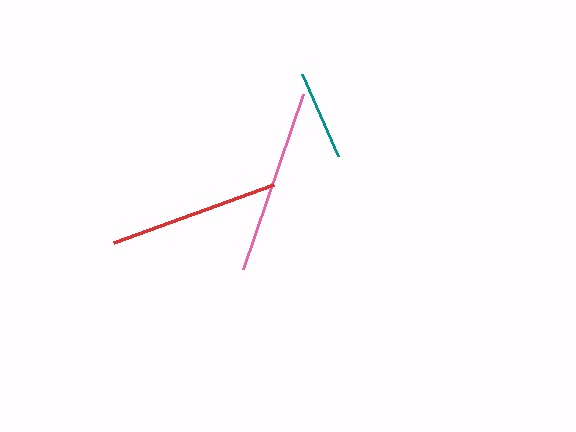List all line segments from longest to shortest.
From longest to shortest: pink, red, teal.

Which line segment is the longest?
The pink line is the longest at approximately 185 pixels.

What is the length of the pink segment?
The pink segment is approximately 185 pixels long.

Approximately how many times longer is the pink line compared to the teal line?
The pink line is approximately 2.1 times the length of the teal line.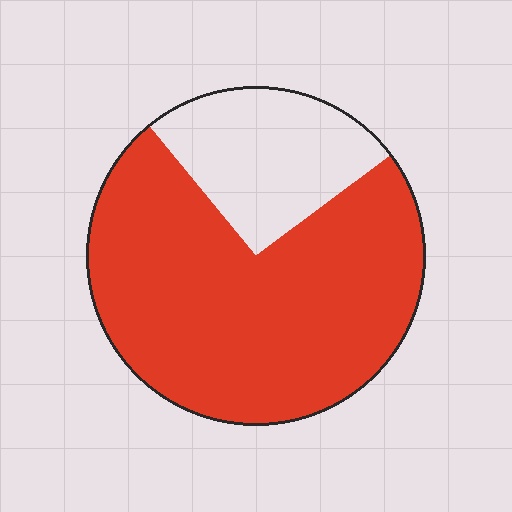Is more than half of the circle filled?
Yes.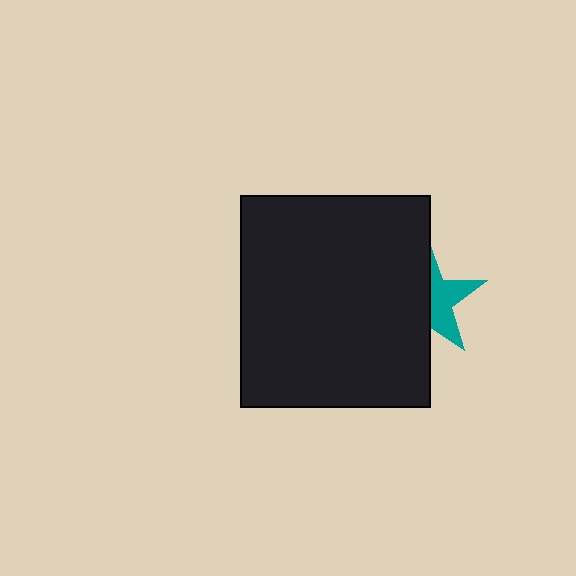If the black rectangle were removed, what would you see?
You would see the complete teal star.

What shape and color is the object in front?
The object in front is a black rectangle.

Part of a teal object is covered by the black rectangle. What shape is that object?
It is a star.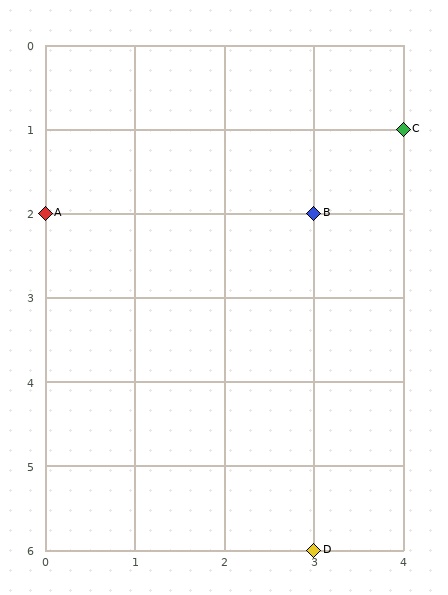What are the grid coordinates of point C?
Point C is at grid coordinates (4, 1).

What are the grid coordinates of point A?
Point A is at grid coordinates (0, 2).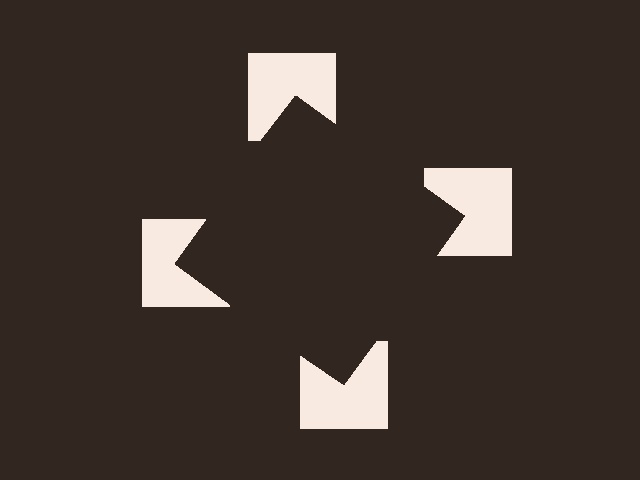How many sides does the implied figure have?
4 sides.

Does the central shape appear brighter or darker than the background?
It typically appears slightly darker than the background, even though no actual brightness change is drawn.